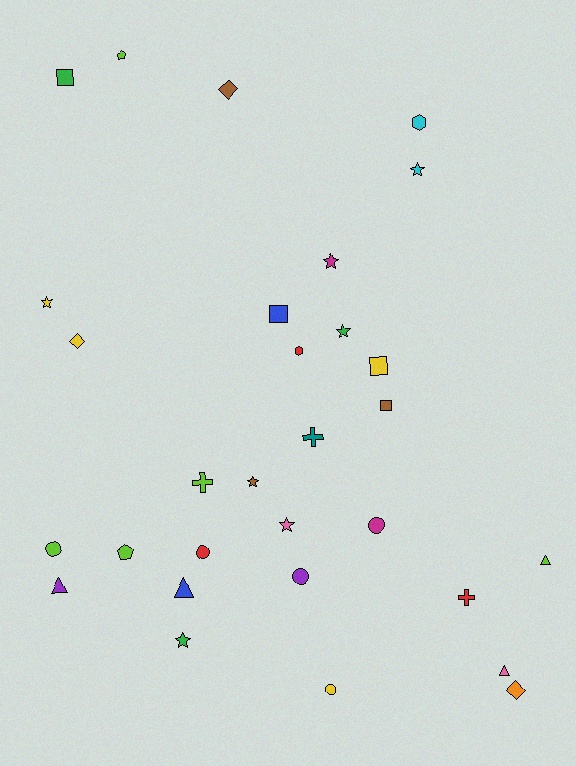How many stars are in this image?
There are 7 stars.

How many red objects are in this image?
There are 3 red objects.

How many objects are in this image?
There are 30 objects.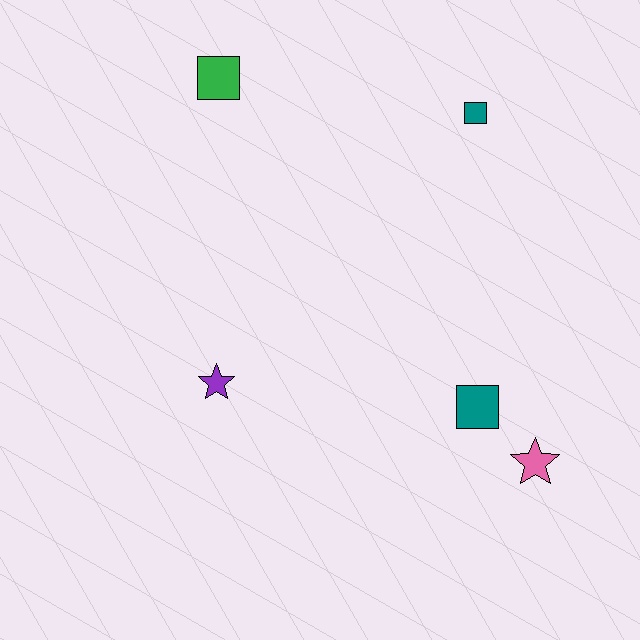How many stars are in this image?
There are 2 stars.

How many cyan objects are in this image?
There are no cyan objects.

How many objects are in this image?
There are 5 objects.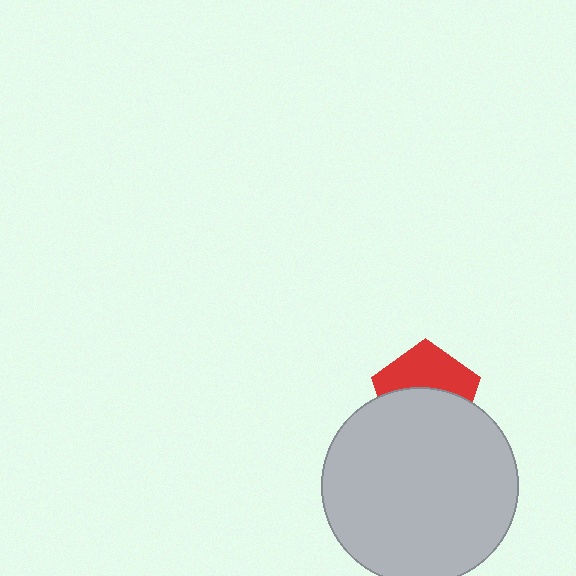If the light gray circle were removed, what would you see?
You would see the complete red pentagon.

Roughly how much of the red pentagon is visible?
About half of it is visible (roughly 46%).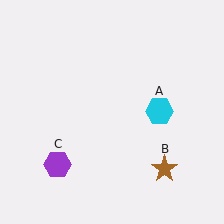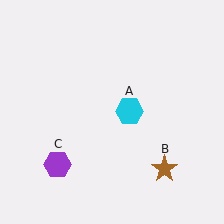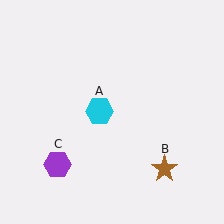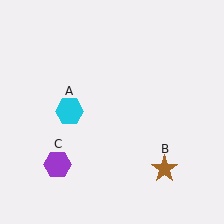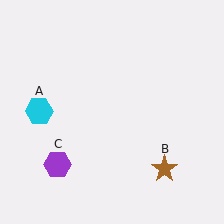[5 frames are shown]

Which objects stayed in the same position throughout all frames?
Brown star (object B) and purple hexagon (object C) remained stationary.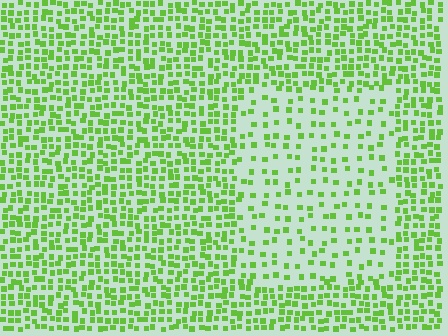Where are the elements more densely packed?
The elements are more densely packed outside the rectangle boundary.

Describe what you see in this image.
The image contains small lime elements arranged at two different densities. A rectangle-shaped region is visible where the elements are less densely packed than the surrounding area.